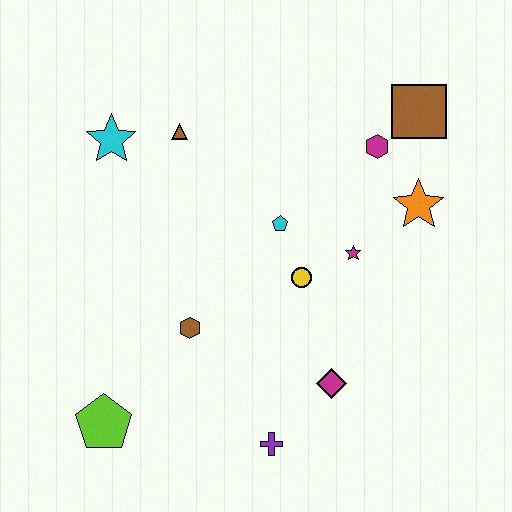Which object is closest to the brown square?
The magenta hexagon is closest to the brown square.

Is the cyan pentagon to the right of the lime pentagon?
Yes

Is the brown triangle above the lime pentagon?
Yes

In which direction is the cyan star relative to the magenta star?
The cyan star is to the left of the magenta star.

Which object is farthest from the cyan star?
The purple cross is farthest from the cyan star.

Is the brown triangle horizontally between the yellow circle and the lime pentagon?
Yes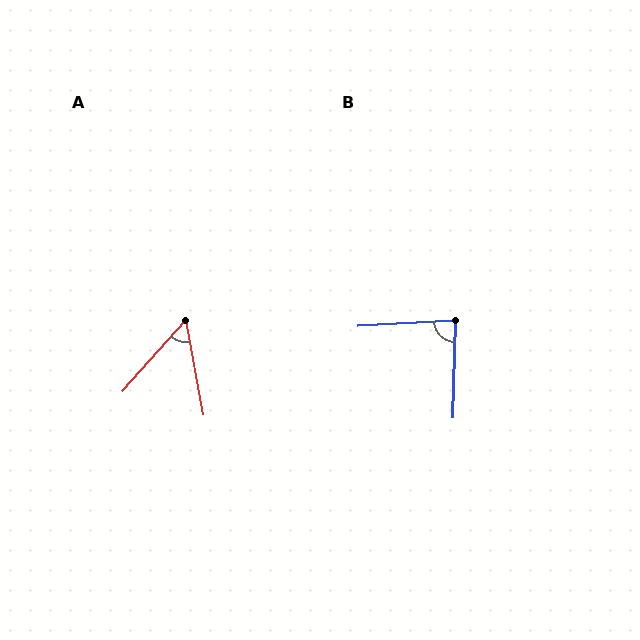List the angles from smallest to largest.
A (53°), B (86°).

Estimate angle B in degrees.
Approximately 86 degrees.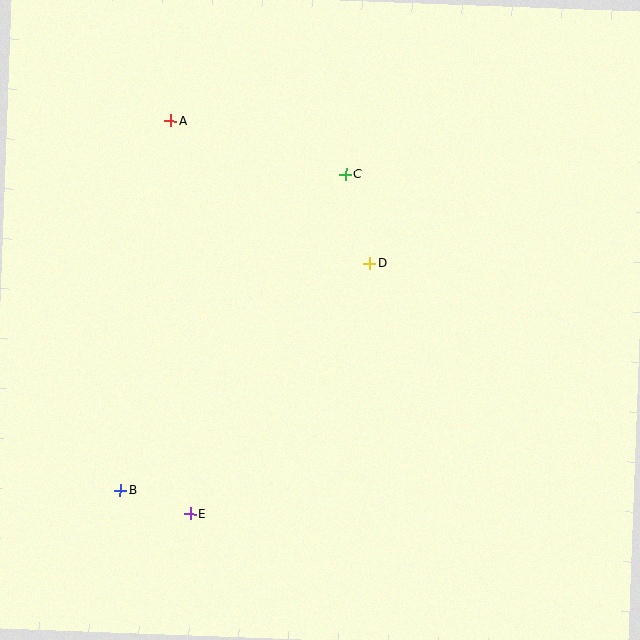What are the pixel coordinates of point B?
Point B is at (120, 490).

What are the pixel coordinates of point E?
Point E is at (190, 513).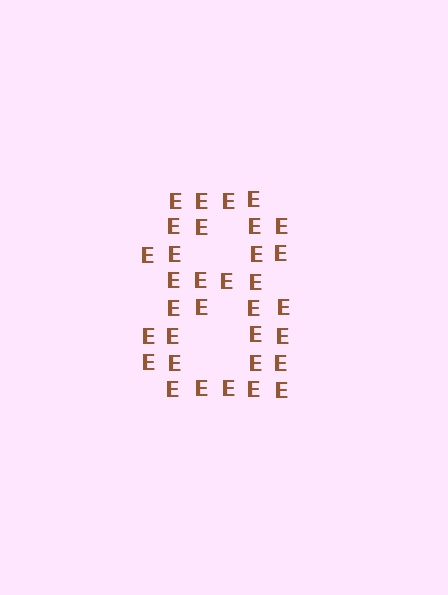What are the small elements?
The small elements are letter E's.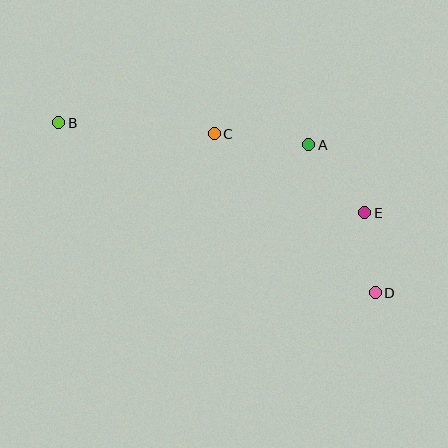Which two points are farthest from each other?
Points B and D are farthest from each other.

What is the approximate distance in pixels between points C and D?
The distance between C and D is approximately 226 pixels.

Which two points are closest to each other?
Points D and E are closest to each other.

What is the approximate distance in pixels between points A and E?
The distance between A and E is approximately 88 pixels.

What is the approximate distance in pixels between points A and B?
The distance between A and B is approximately 251 pixels.